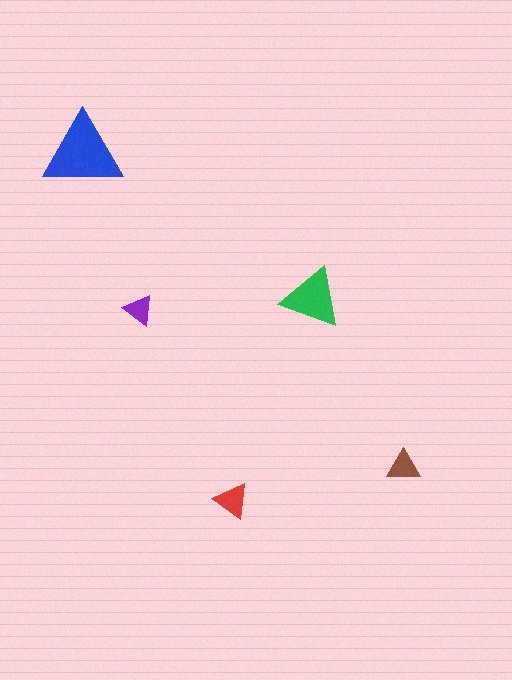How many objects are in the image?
There are 5 objects in the image.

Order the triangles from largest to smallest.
the blue one, the green one, the red one, the brown one, the purple one.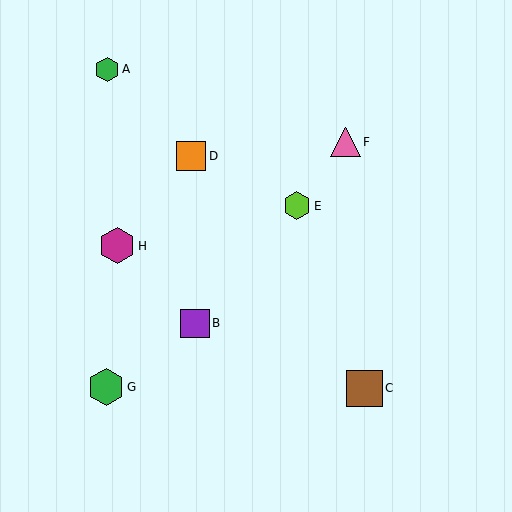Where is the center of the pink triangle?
The center of the pink triangle is at (345, 142).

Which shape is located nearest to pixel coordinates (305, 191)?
The lime hexagon (labeled E) at (297, 206) is nearest to that location.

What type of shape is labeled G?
Shape G is a green hexagon.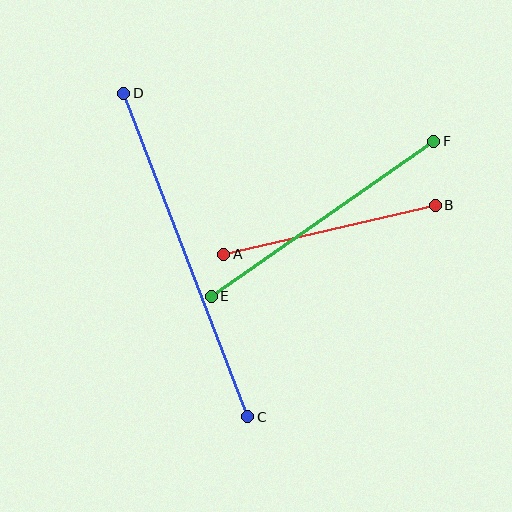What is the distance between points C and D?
The distance is approximately 346 pixels.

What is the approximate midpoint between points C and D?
The midpoint is at approximately (186, 255) pixels.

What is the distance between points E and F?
The distance is approximately 271 pixels.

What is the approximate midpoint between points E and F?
The midpoint is at approximately (323, 219) pixels.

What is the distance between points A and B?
The distance is approximately 217 pixels.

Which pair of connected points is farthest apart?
Points C and D are farthest apart.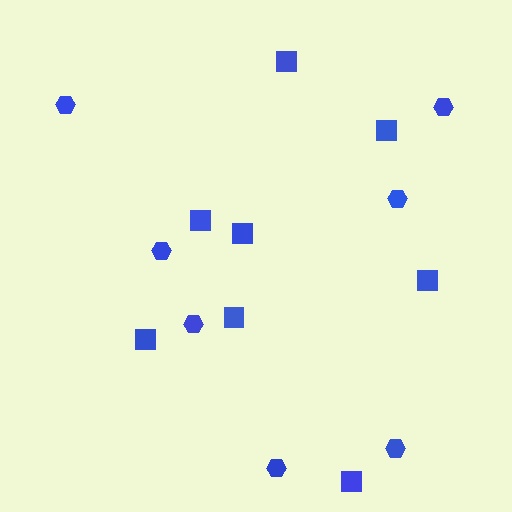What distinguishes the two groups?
There are 2 groups: one group of hexagons (7) and one group of squares (8).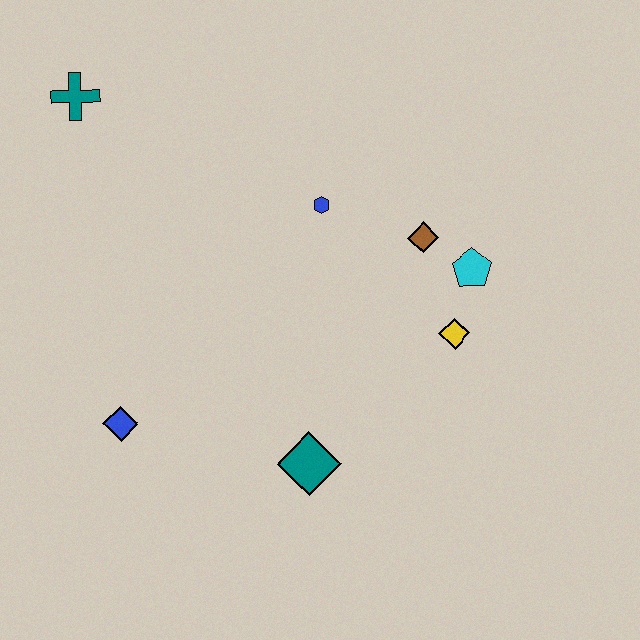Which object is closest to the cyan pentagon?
The brown diamond is closest to the cyan pentagon.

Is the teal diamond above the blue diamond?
No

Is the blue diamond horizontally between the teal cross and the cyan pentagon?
Yes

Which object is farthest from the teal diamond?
The teal cross is farthest from the teal diamond.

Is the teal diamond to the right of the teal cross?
Yes